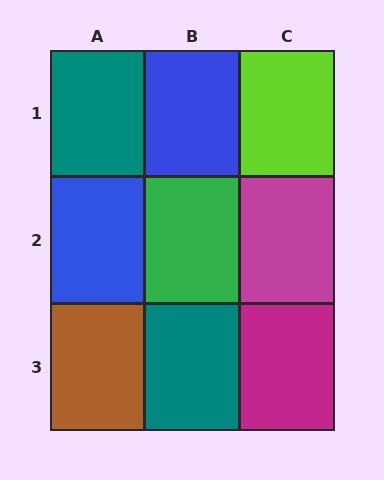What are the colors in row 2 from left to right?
Blue, green, magenta.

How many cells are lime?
1 cell is lime.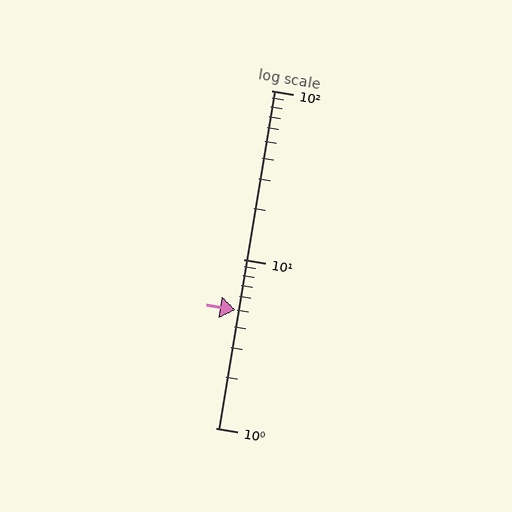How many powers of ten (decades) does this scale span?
The scale spans 2 decades, from 1 to 100.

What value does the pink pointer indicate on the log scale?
The pointer indicates approximately 5.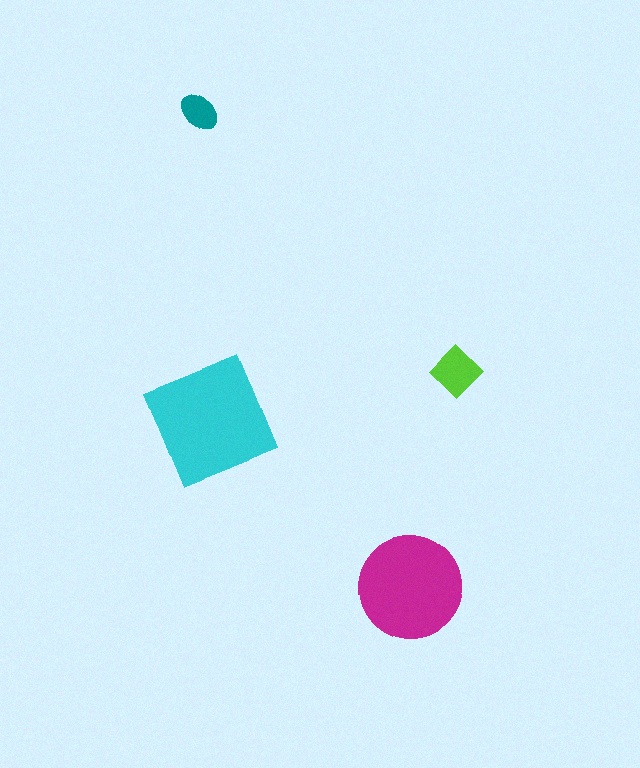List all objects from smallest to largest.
The teal ellipse, the lime diamond, the magenta circle, the cyan square.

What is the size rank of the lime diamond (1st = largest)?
3rd.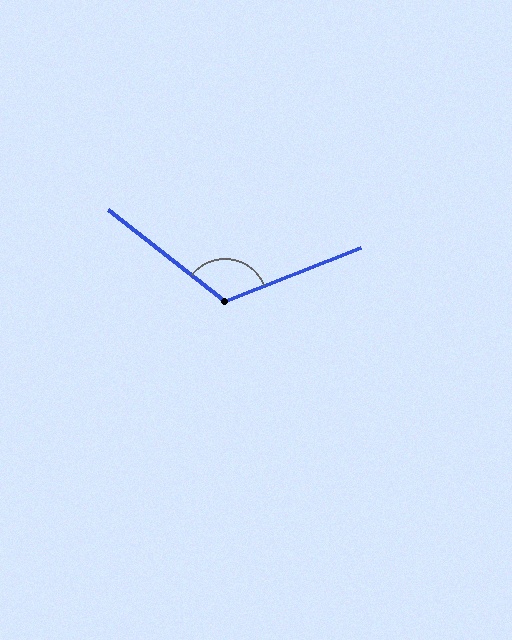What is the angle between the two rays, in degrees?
Approximately 120 degrees.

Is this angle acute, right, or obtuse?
It is obtuse.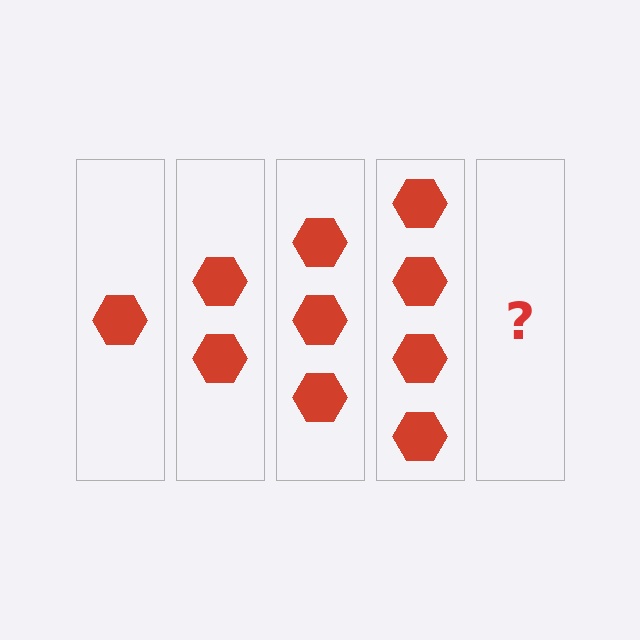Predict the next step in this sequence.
The next step is 5 hexagons.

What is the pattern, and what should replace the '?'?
The pattern is that each step adds one more hexagon. The '?' should be 5 hexagons.